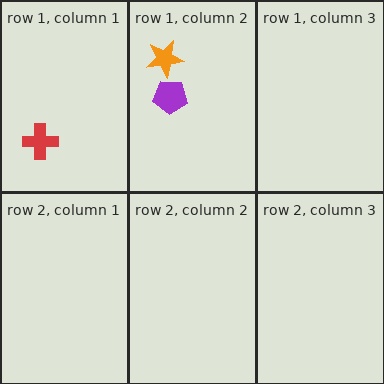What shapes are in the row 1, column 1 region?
The red cross.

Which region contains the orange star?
The row 1, column 2 region.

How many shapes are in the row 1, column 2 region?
2.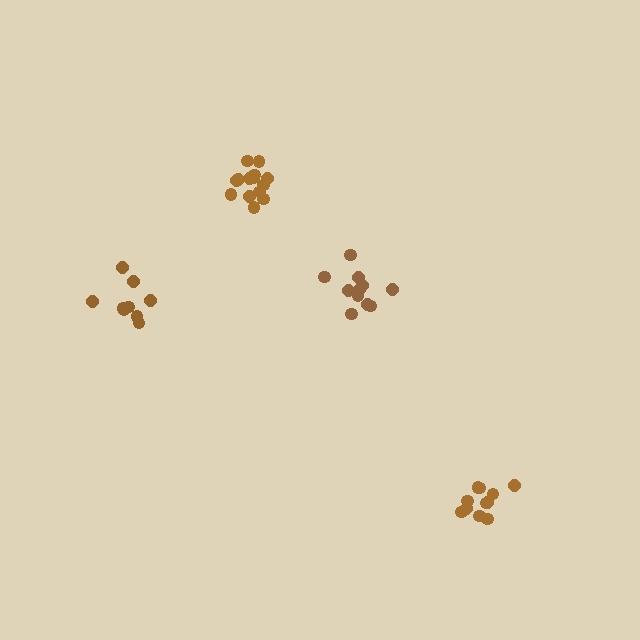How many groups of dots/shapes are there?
There are 4 groups.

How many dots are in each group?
Group 1: 12 dots, Group 2: 11 dots, Group 3: 9 dots, Group 4: 14 dots (46 total).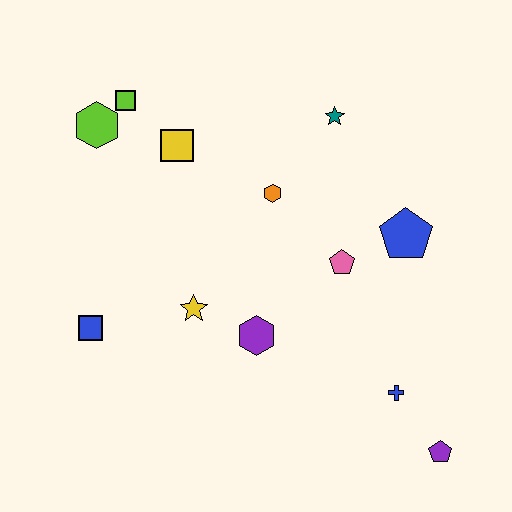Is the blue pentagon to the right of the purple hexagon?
Yes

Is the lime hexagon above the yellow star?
Yes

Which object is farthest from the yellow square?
The purple pentagon is farthest from the yellow square.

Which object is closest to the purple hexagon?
The yellow star is closest to the purple hexagon.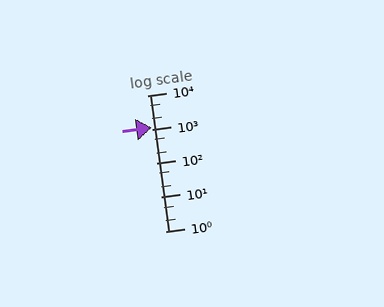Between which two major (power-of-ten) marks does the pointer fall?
The pointer is between 1000 and 10000.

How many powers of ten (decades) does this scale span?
The scale spans 4 decades, from 1 to 10000.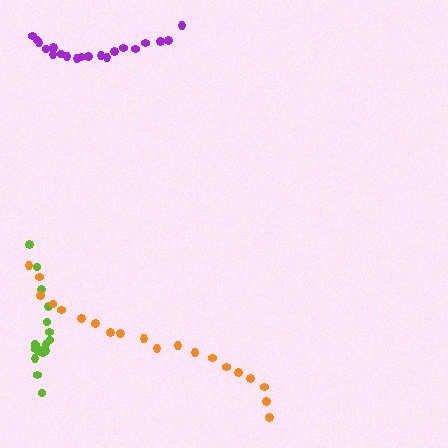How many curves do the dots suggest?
There are 3 distinct paths.